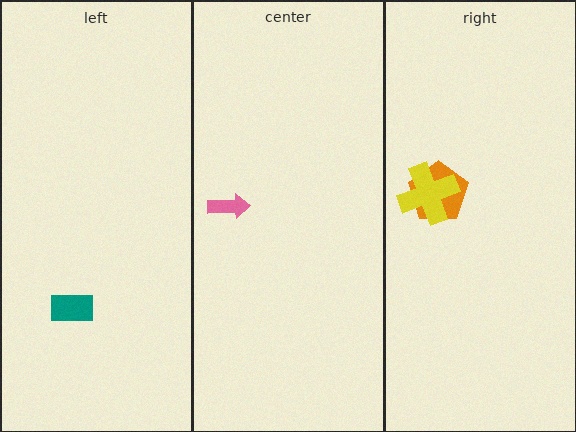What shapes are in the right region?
The orange pentagon, the yellow cross.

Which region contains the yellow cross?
The right region.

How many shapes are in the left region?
1.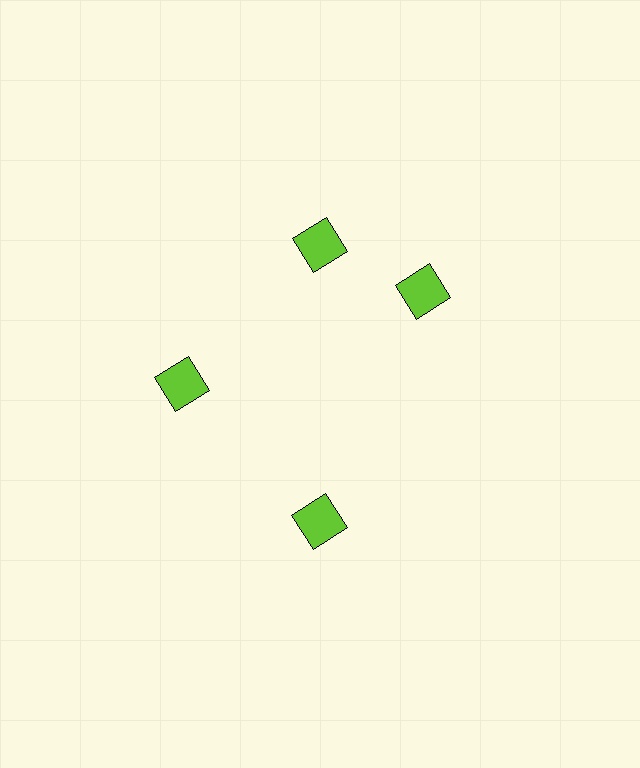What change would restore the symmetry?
The symmetry would be restored by rotating it back into even spacing with its neighbors so that all 4 squares sit at equal angles and equal distance from the center.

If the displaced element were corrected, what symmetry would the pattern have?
It would have 4-fold rotational symmetry — the pattern would map onto itself every 90 degrees.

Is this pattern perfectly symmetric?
No. The 4 lime squares are arranged in a ring, but one element near the 3 o'clock position is rotated out of alignment along the ring, breaking the 4-fold rotational symmetry.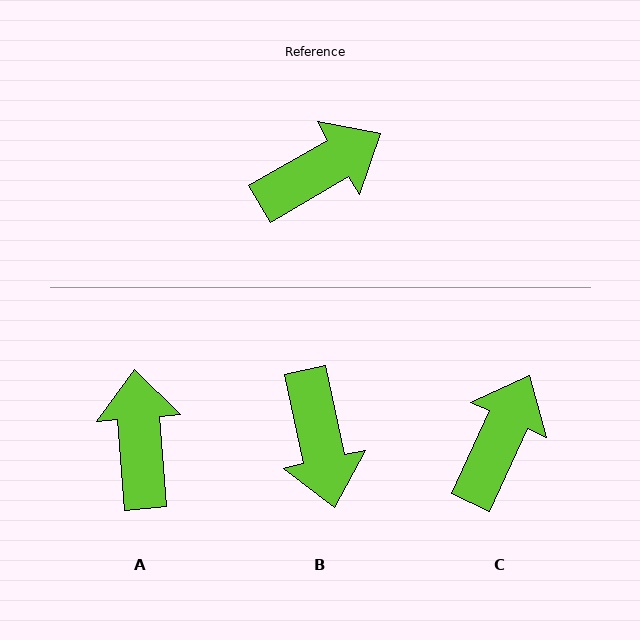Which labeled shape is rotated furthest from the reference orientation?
B, about 108 degrees away.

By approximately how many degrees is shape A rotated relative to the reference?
Approximately 64 degrees counter-clockwise.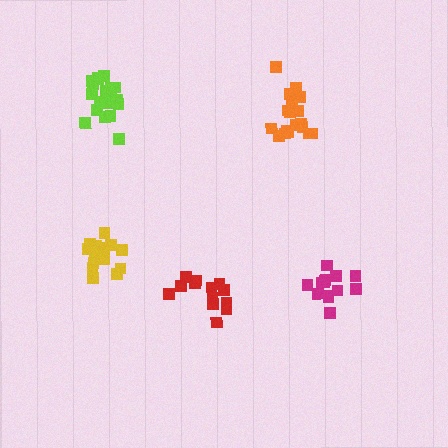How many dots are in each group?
Group 1: 18 dots, Group 2: 19 dots, Group 3: 13 dots, Group 4: 13 dots, Group 5: 15 dots (78 total).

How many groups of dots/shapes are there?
There are 5 groups.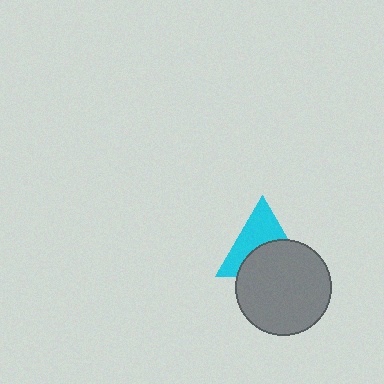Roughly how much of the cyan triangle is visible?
About half of it is visible (roughly 50%).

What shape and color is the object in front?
The object in front is a gray circle.